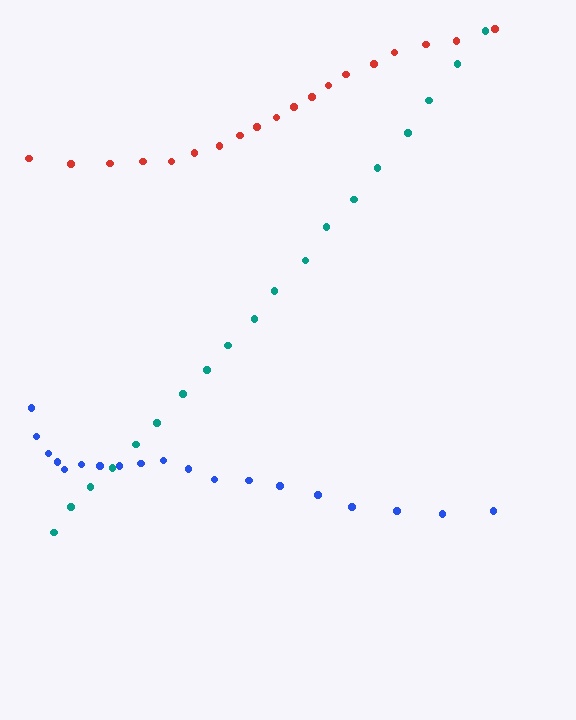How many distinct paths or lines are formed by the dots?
There are 3 distinct paths.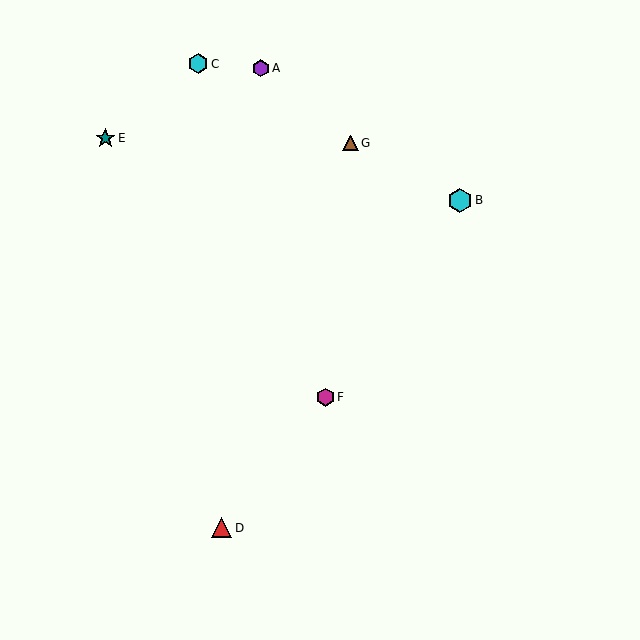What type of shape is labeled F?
Shape F is a magenta hexagon.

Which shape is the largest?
The cyan hexagon (labeled B) is the largest.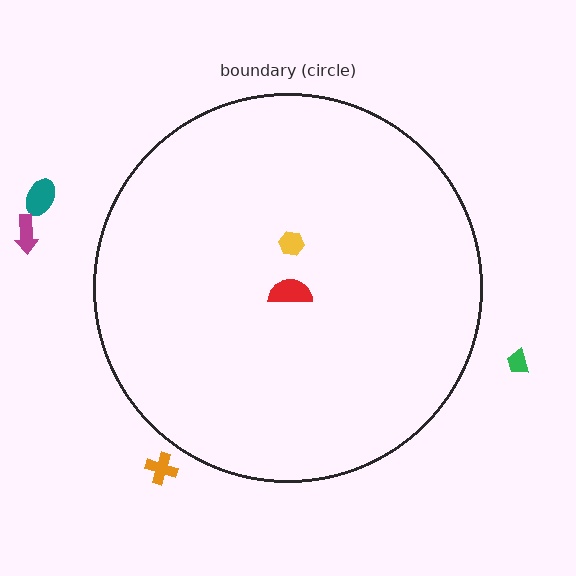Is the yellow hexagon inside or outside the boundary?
Inside.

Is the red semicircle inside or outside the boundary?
Inside.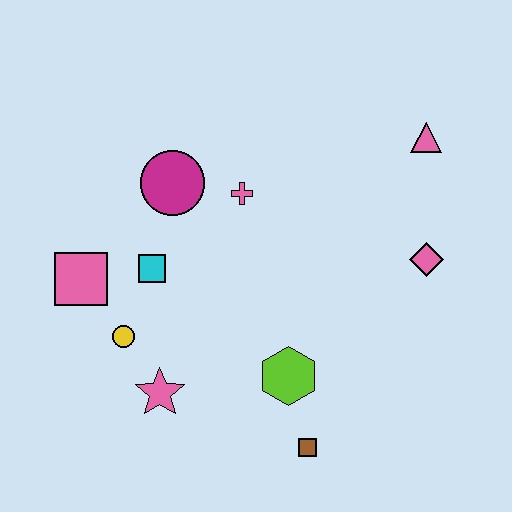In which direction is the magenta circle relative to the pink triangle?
The magenta circle is to the left of the pink triangle.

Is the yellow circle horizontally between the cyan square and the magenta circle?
No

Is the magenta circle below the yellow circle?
No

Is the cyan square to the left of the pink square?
No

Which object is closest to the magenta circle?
The pink cross is closest to the magenta circle.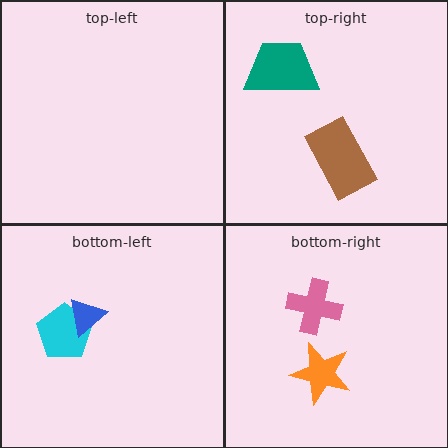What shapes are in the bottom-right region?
The pink cross, the orange star.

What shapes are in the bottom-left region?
The cyan pentagon, the blue triangle.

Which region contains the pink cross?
The bottom-right region.